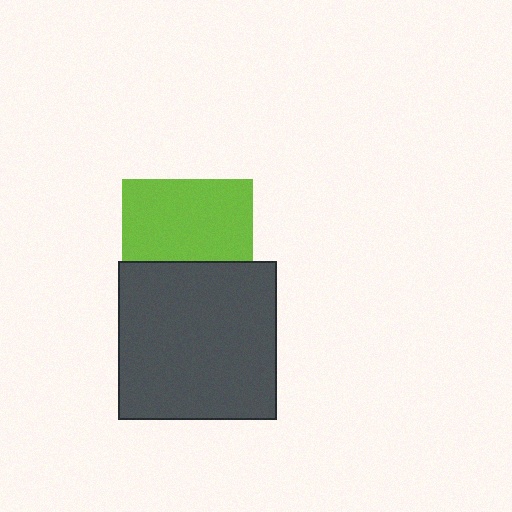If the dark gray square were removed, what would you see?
You would see the complete lime square.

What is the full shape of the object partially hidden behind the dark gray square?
The partially hidden object is a lime square.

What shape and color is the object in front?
The object in front is a dark gray square.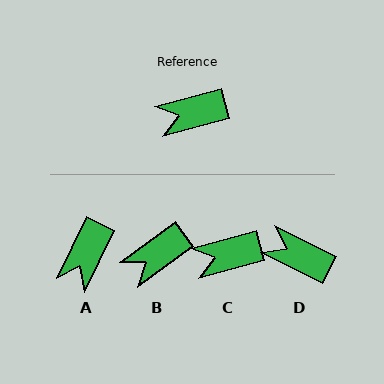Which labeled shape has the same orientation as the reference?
C.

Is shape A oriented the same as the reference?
No, it is off by about 50 degrees.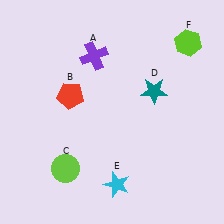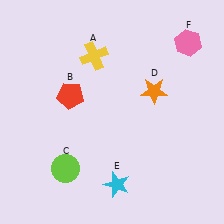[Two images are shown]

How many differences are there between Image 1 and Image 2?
There are 3 differences between the two images.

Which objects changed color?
A changed from purple to yellow. D changed from teal to orange. F changed from lime to pink.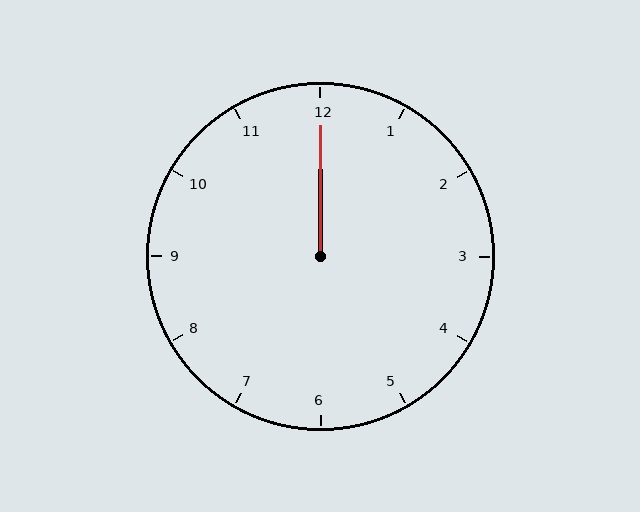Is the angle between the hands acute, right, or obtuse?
It is acute.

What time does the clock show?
12:00.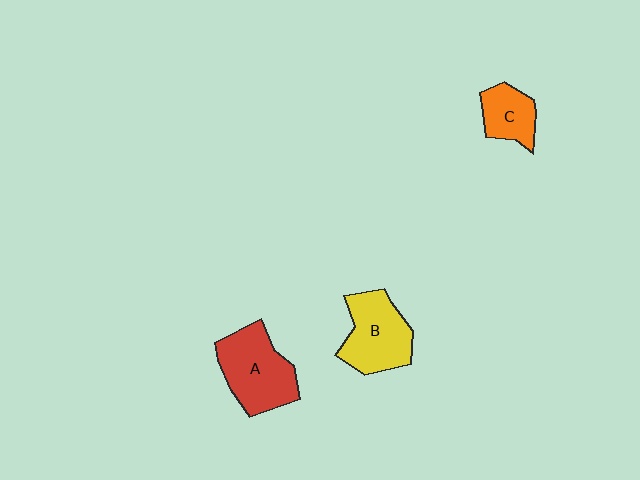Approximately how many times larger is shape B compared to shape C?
Approximately 1.7 times.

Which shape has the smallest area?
Shape C (orange).